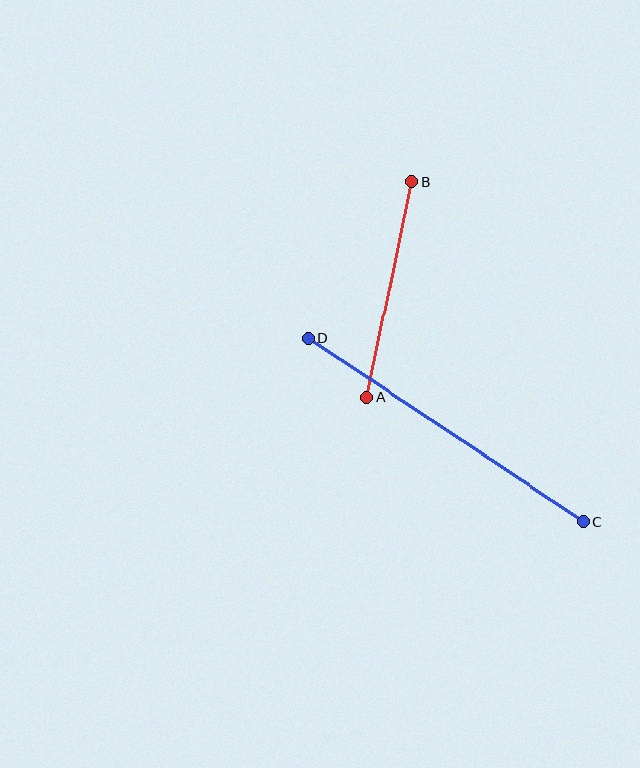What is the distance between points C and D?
The distance is approximately 330 pixels.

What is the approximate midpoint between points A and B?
The midpoint is at approximately (389, 290) pixels.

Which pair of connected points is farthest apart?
Points C and D are farthest apart.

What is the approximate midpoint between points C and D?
The midpoint is at approximately (446, 430) pixels.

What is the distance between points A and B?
The distance is approximately 221 pixels.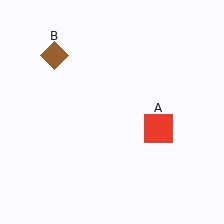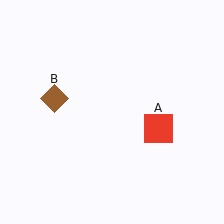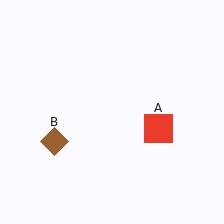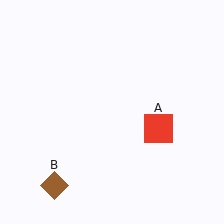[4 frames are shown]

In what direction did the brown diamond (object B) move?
The brown diamond (object B) moved down.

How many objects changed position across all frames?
1 object changed position: brown diamond (object B).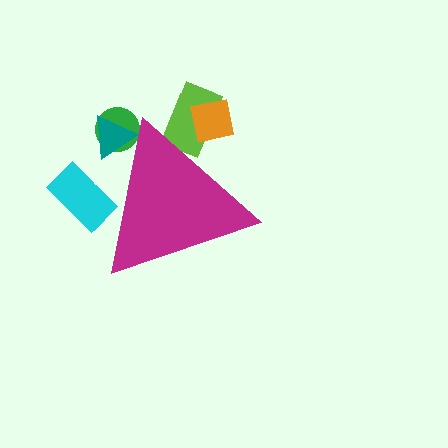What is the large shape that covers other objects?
A magenta triangle.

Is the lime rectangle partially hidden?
Yes, the lime rectangle is partially hidden behind the magenta triangle.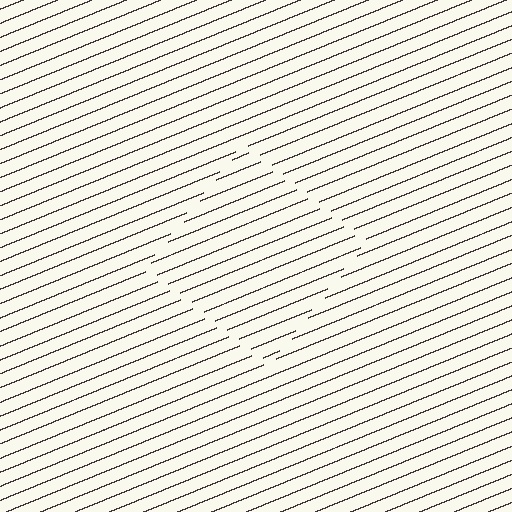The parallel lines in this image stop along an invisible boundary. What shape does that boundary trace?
An illusory square. The interior of the shape contains the same grating, shifted by half a period — the contour is defined by the phase discontinuity where line-ends from the inner and outer gratings abut.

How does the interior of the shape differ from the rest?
The interior of the shape contains the same grating, shifted by half a period — the contour is defined by the phase discontinuity where line-ends from the inner and outer gratings abut.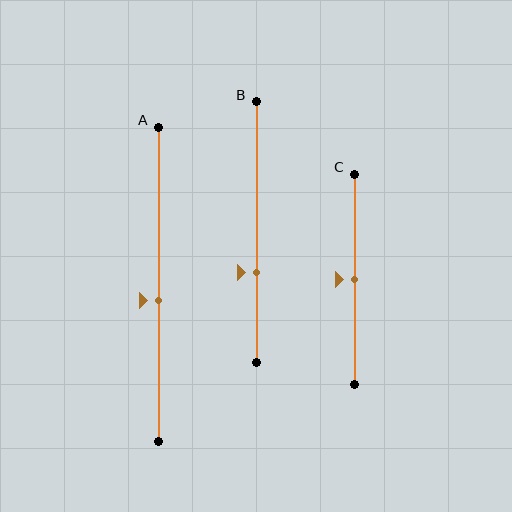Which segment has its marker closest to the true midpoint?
Segment C has its marker closest to the true midpoint.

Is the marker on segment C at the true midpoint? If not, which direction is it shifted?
Yes, the marker on segment C is at the true midpoint.